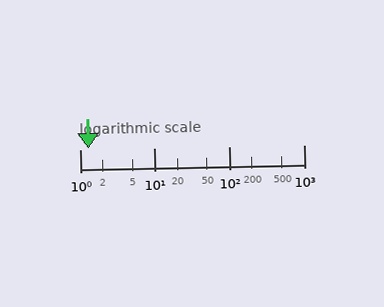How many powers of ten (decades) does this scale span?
The scale spans 3 decades, from 1 to 1000.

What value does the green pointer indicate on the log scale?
The pointer indicates approximately 1.3.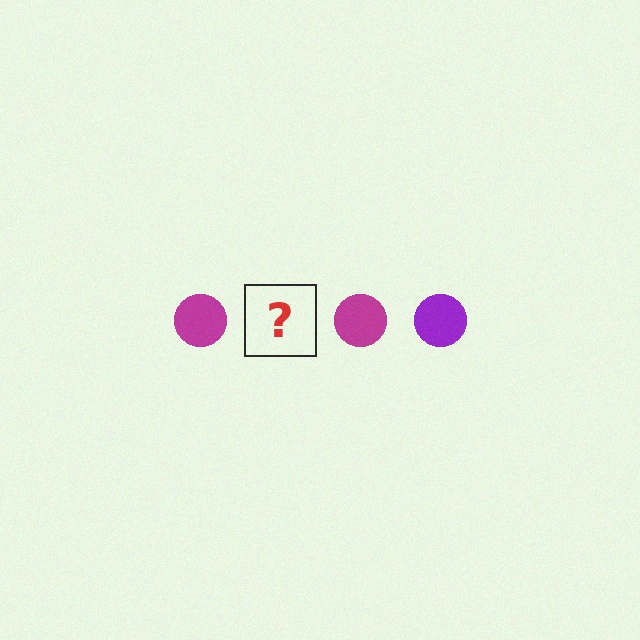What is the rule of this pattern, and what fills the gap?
The rule is that the pattern cycles through magenta, purple circles. The gap should be filled with a purple circle.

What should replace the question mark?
The question mark should be replaced with a purple circle.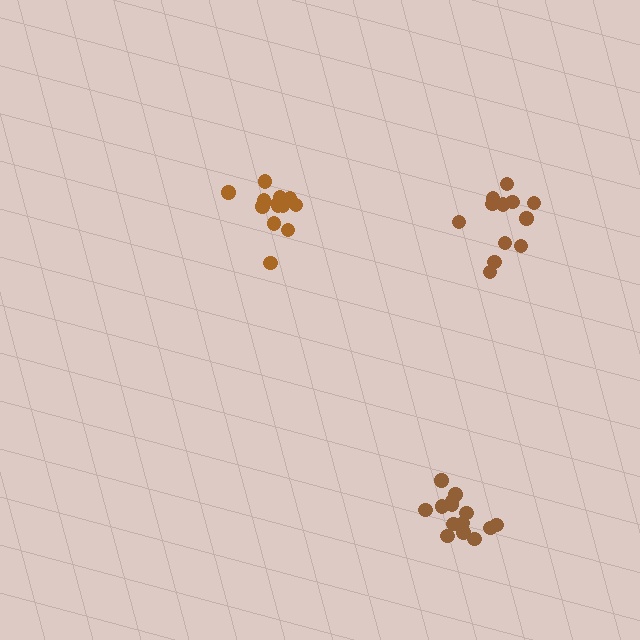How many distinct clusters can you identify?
There are 3 distinct clusters.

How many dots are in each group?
Group 1: 12 dots, Group 2: 13 dots, Group 3: 14 dots (39 total).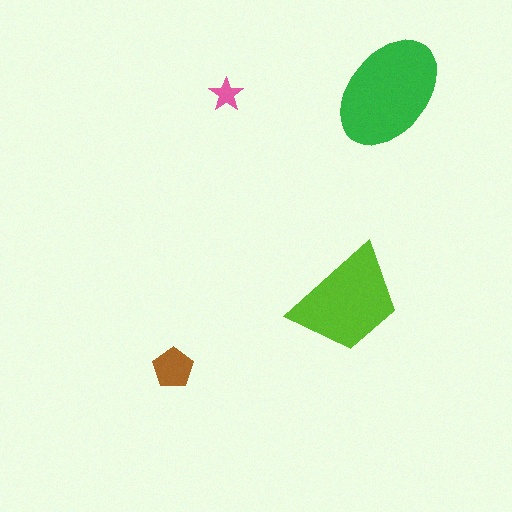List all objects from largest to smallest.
The green ellipse, the lime trapezoid, the brown pentagon, the pink star.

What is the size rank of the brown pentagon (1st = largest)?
3rd.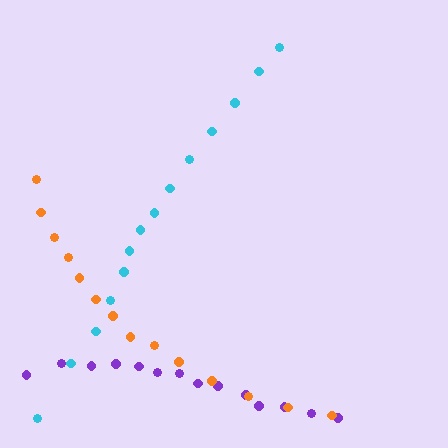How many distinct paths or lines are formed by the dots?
There are 3 distinct paths.